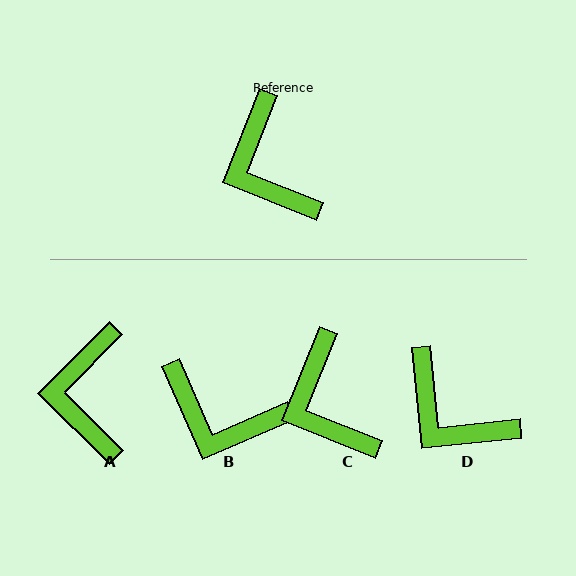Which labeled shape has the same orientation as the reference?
C.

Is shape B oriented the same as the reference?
No, it is off by about 45 degrees.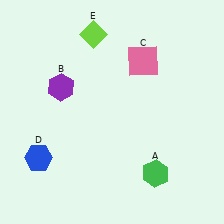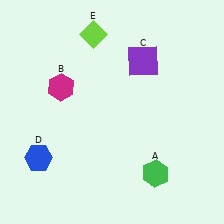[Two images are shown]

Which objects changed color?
B changed from purple to magenta. C changed from pink to purple.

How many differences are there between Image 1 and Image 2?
There are 2 differences between the two images.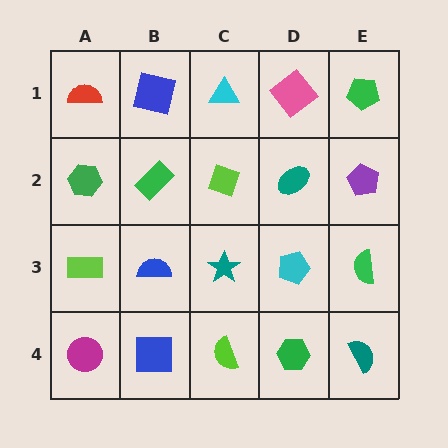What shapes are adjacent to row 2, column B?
A blue square (row 1, column B), a blue semicircle (row 3, column B), a green hexagon (row 2, column A), a lime diamond (row 2, column C).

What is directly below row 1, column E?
A purple pentagon.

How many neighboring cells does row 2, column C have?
4.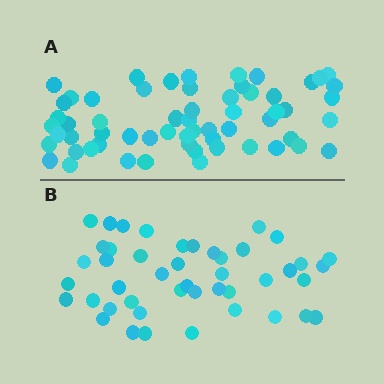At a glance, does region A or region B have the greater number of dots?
Region A (the top region) has more dots.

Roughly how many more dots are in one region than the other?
Region A has approximately 15 more dots than region B.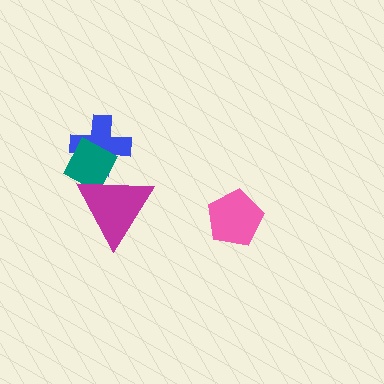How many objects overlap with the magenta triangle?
2 objects overlap with the magenta triangle.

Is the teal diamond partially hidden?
Yes, it is partially covered by another shape.